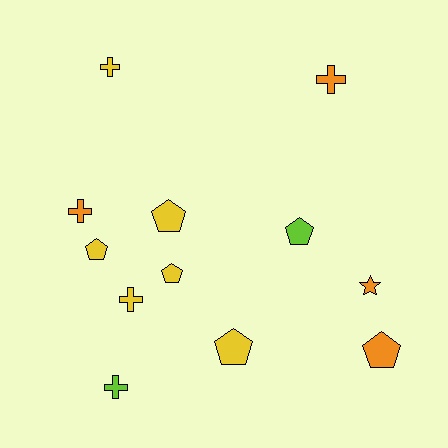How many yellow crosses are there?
There are 2 yellow crosses.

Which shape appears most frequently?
Pentagon, with 6 objects.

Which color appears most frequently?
Yellow, with 6 objects.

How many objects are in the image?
There are 12 objects.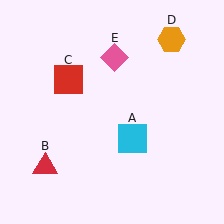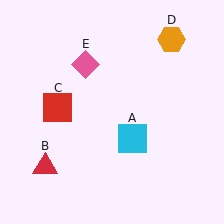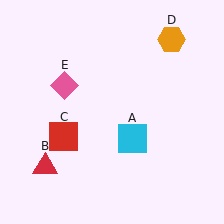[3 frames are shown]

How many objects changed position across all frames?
2 objects changed position: red square (object C), pink diamond (object E).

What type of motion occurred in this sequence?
The red square (object C), pink diamond (object E) rotated counterclockwise around the center of the scene.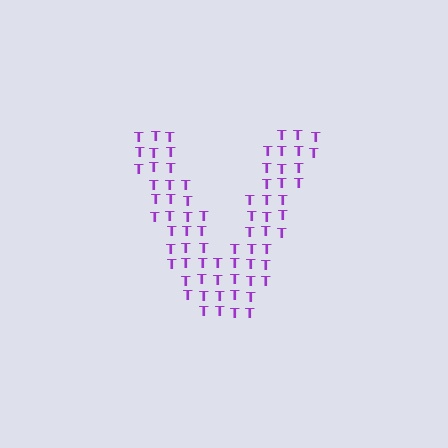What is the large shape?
The large shape is the letter V.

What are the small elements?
The small elements are letter T's.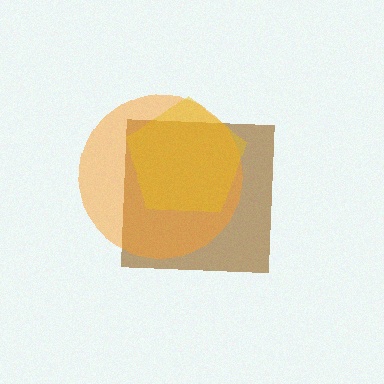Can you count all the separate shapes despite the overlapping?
Yes, there are 3 separate shapes.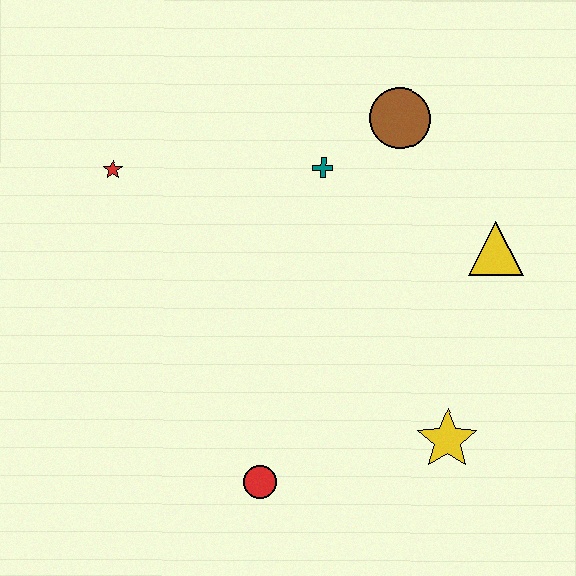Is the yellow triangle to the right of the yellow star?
Yes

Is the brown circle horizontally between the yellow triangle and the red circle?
Yes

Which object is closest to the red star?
The teal cross is closest to the red star.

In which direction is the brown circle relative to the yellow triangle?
The brown circle is above the yellow triangle.